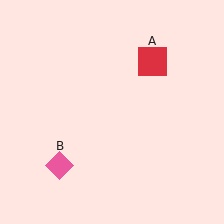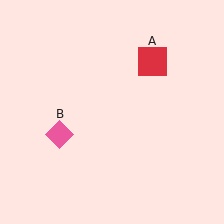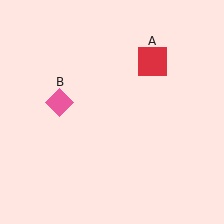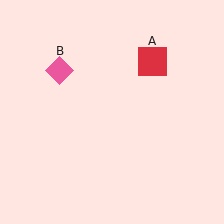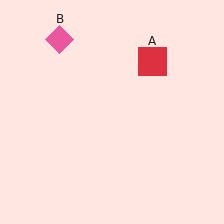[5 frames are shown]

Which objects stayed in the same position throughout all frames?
Red square (object A) remained stationary.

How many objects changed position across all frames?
1 object changed position: pink diamond (object B).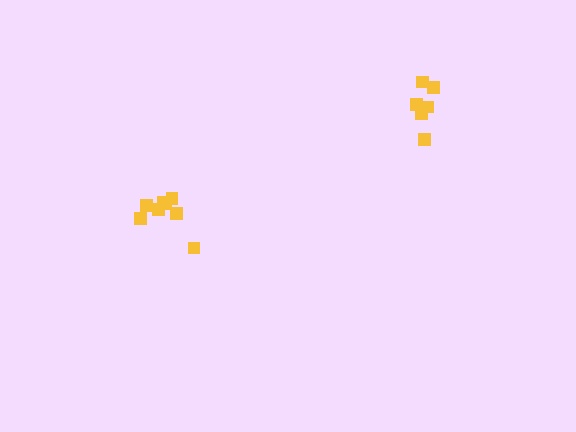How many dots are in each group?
Group 1: 8 dots, Group 2: 6 dots (14 total).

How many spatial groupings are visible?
There are 2 spatial groupings.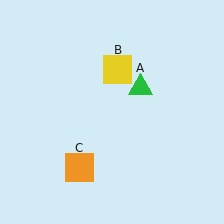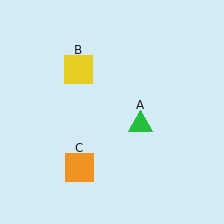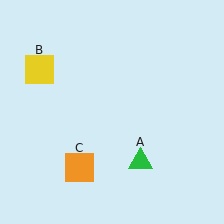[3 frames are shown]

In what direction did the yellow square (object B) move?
The yellow square (object B) moved left.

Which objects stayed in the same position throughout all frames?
Orange square (object C) remained stationary.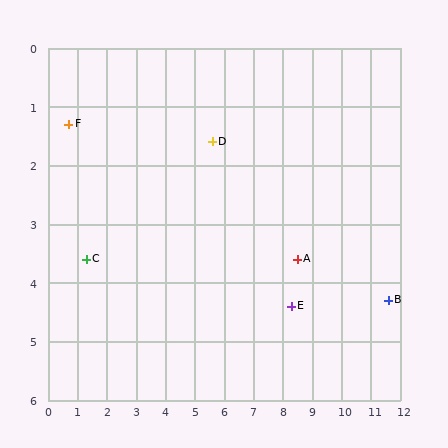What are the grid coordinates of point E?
Point E is at approximately (8.3, 4.4).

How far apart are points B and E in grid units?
Points B and E are about 3.3 grid units apart.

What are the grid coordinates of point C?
Point C is at approximately (1.3, 3.6).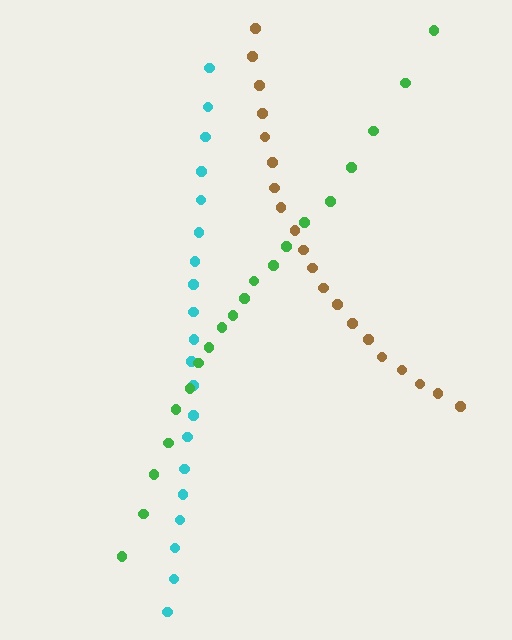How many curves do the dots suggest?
There are 3 distinct paths.